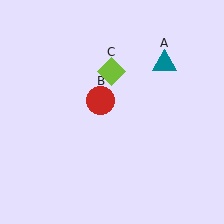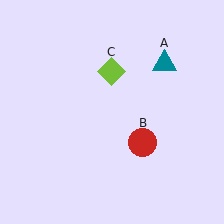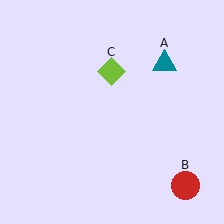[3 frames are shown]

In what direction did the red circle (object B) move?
The red circle (object B) moved down and to the right.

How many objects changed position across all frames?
1 object changed position: red circle (object B).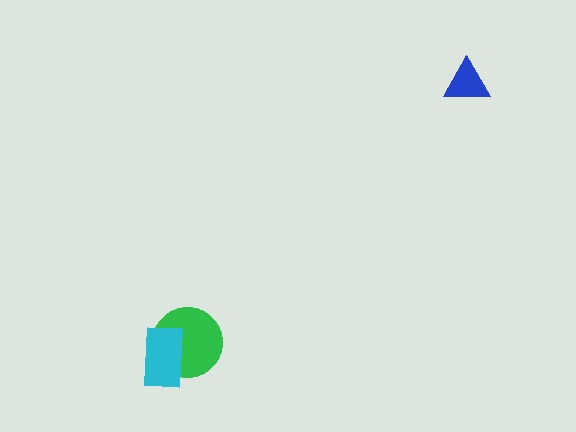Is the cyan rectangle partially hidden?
No, no other shape covers it.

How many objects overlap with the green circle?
1 object overlaps with the green circle.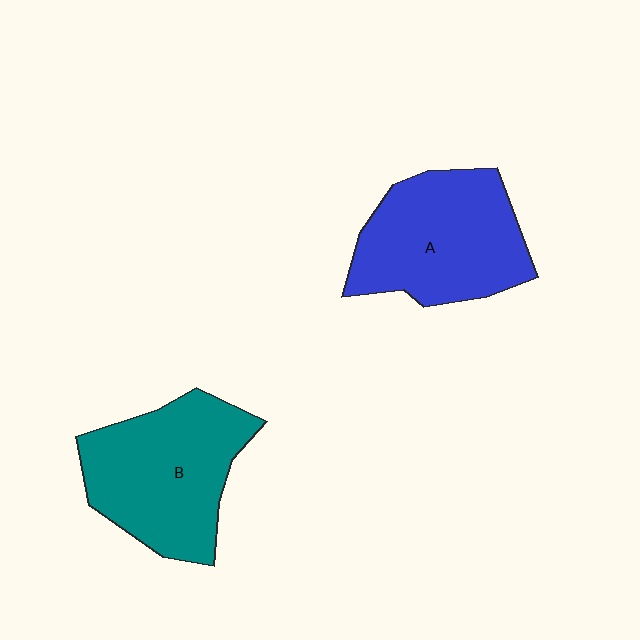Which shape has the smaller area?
Shape A (blue).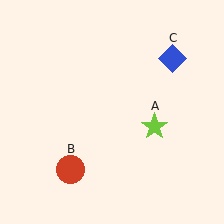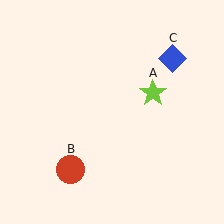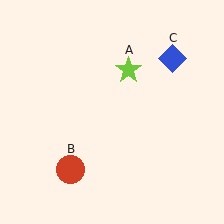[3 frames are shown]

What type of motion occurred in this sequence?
The lime star (object A) rotated counterclockwise around the center of the scene.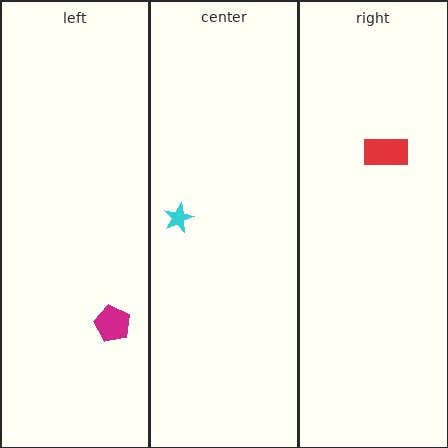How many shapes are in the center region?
1.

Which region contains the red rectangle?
The right region.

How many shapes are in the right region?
1.